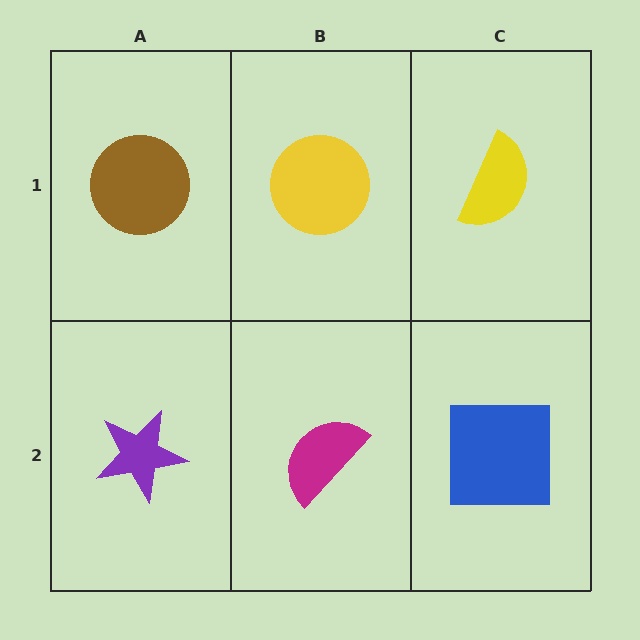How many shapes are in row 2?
3 shapes.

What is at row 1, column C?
A yellow semicircle.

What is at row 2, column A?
A purple star.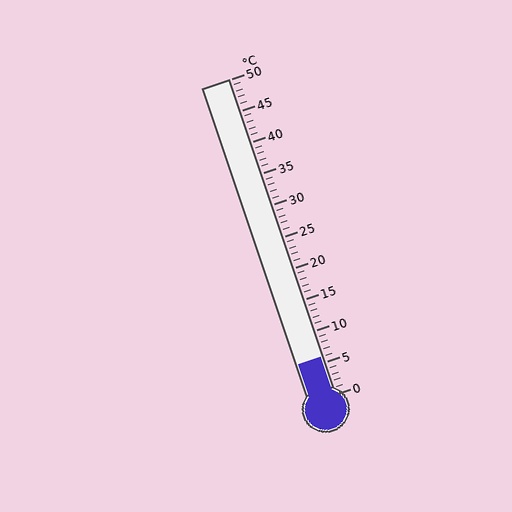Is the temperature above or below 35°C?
The temperature is below 35°C.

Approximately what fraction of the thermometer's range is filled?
The thermometer is filled to approximately 10% of its range.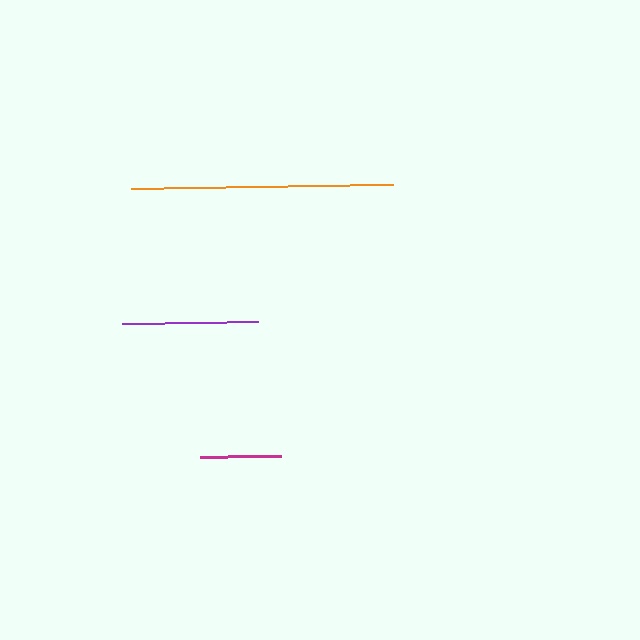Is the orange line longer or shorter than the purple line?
The orange line is longer than the purple line.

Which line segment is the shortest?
The magenta line is the shortest at approximately 81 pixels.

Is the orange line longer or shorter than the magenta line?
The orange line is longer than the magenta line.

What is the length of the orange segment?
The orange segment is approximately 262 pixels long.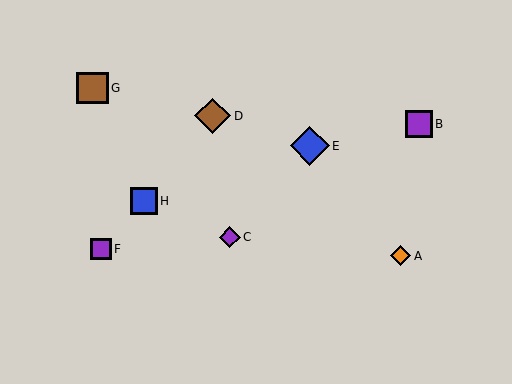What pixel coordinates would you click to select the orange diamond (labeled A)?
Click at (401, 256) to select the orange diamond A.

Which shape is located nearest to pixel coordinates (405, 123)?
The purple square (labeled B) at (419, 124) is nearest to that location.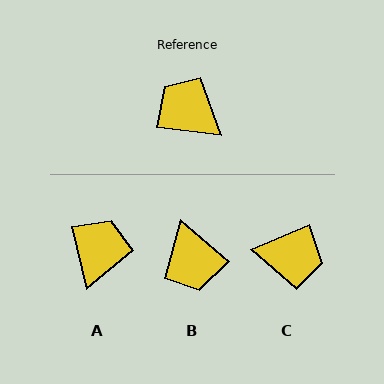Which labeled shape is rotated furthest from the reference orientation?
C, about 150 degrees away.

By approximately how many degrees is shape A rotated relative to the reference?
Approximately 69 degrees clockwise.